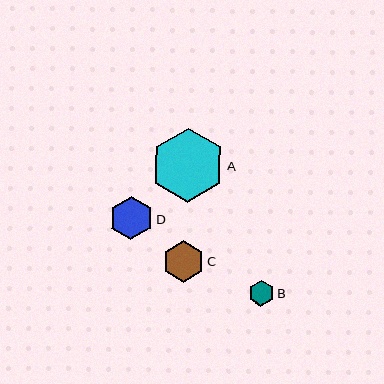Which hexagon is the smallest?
Hexagon B is the smallest with a size of approximately 26 pixels.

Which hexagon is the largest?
Hexagon A is the largest with a size of approximately 74 pixels.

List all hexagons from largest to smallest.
From largest to smallest: A, D, C, B.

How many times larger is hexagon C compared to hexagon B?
Hexagon C is approximately 1.6 times the size of hexagon B.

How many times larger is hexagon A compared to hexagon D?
Hexagon A is approximately 1.7 times the size of hexagon D.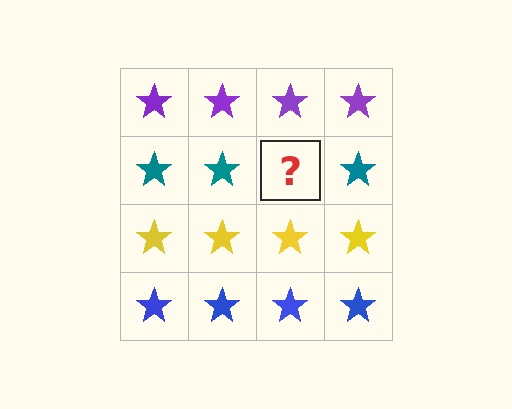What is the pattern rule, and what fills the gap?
The rule is that each row has a consistent color. The gap should be filled with a teal star.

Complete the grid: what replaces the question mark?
The question mark should be replaced with a teal star.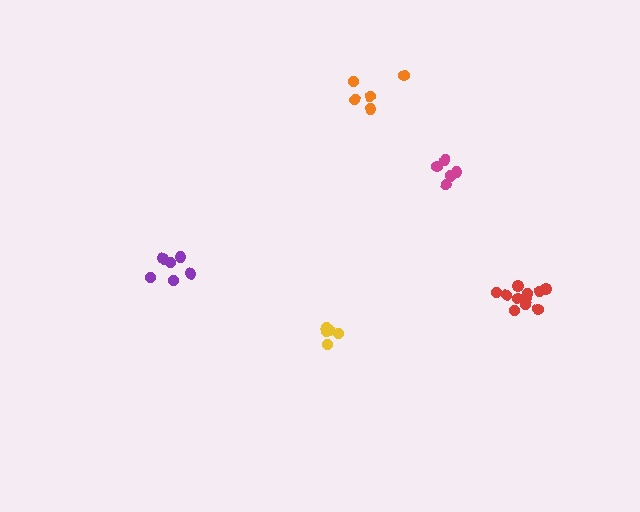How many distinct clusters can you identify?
There are 5 distinct clusters.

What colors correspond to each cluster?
The clusters are colored: red, magenta, purple, yellow, orange.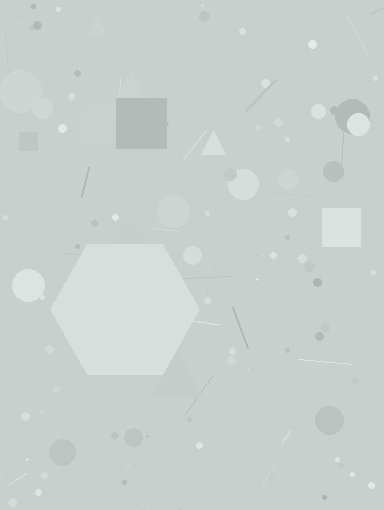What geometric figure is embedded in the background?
A hexagon is embedded in the background.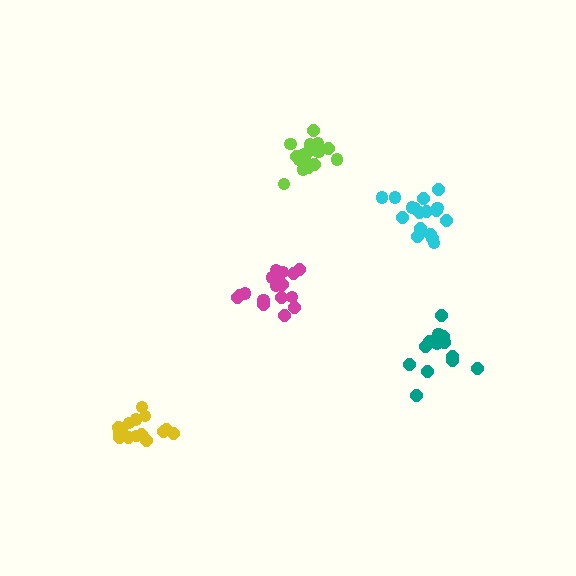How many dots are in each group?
Group 1: 17 dots, Group 2: 17 dots, Group 3: 15 dots, Group 4: 16 dots, Group 5: 15 dots (80 total).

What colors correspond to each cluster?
The clusters are colored: cyan, magenta, teal, lime, yellow.